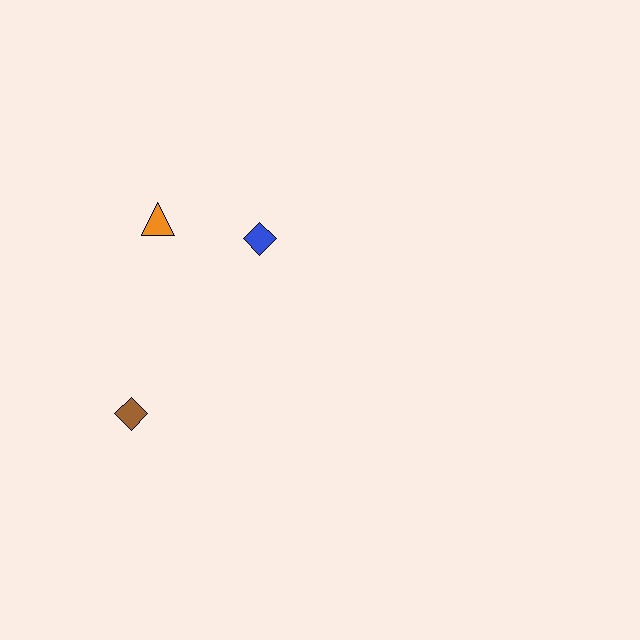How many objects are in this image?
There are 3 objects.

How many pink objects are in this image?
There are no pink objects.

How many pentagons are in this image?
There are no pentagons.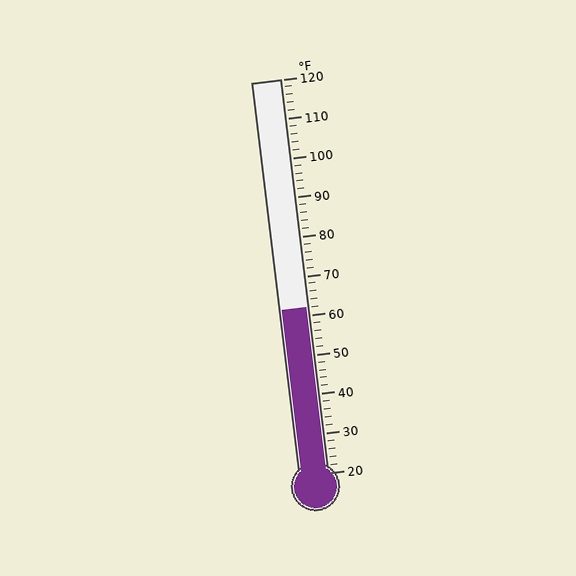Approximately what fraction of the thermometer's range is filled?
The thermometer is filled to approximately 40% of its range.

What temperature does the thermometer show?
The thermometer shows approximately 62°F.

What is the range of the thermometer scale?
The thermometer scale ranges from 20°F to 120°F.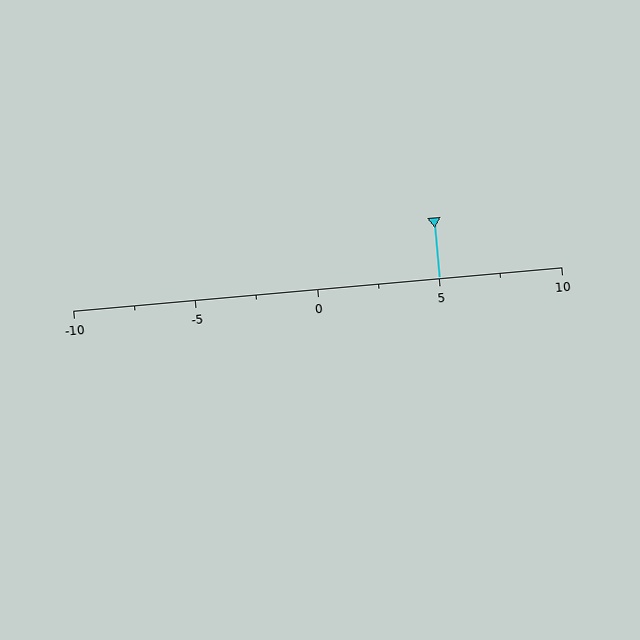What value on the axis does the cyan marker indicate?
The marker indicates approximately 5.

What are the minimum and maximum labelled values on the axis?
The axis runs from -10 to 10.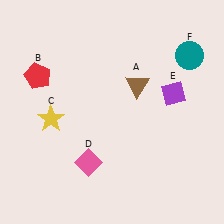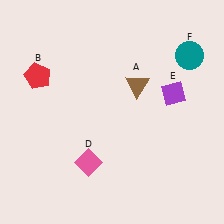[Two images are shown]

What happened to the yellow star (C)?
The yellow star (C) was removed in Image 2. It was in the bottom-left area of Image 1.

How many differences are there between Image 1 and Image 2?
There is 1 difference between the two images.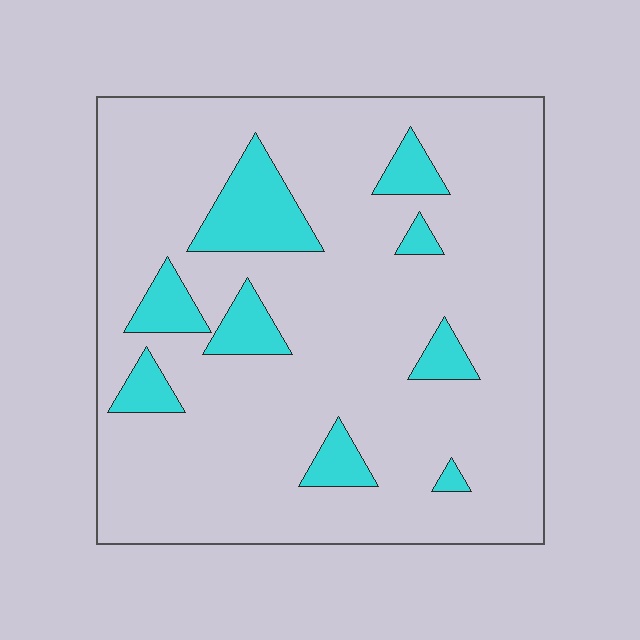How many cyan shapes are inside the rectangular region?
9.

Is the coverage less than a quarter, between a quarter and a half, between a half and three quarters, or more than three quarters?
Less than a quarter.